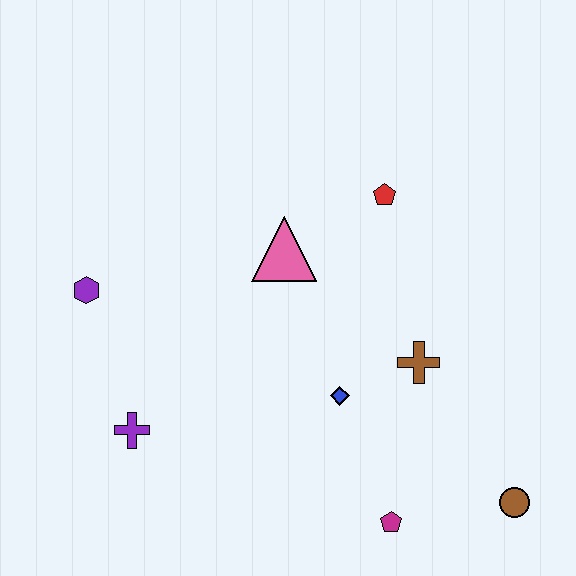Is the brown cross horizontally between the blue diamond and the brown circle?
Yes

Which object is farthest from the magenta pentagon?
The purple hexagon is farthest from the magenta pentagon.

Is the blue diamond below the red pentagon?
Yes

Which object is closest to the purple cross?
The purple hexagon is closest to the purple cross.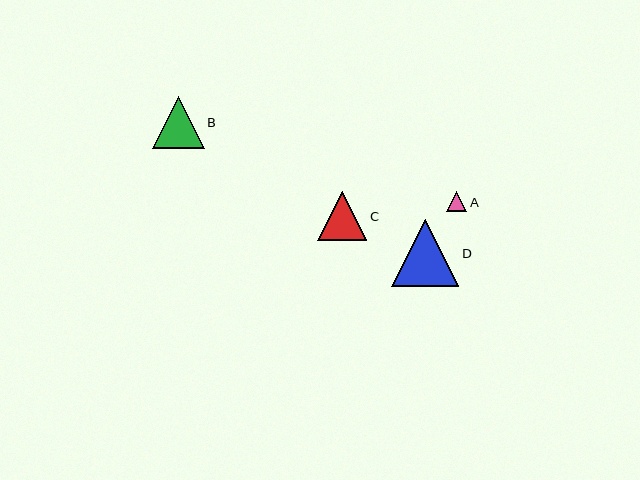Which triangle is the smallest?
Triangle A is the smallest with a size of approximately 20 pixels.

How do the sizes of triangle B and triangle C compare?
Triangle B and triangle C are approximately the same size.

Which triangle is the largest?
Triangle D is the largest with a size of approximately 67 pixels.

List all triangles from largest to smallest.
From largest to smallest: D, B, C, A.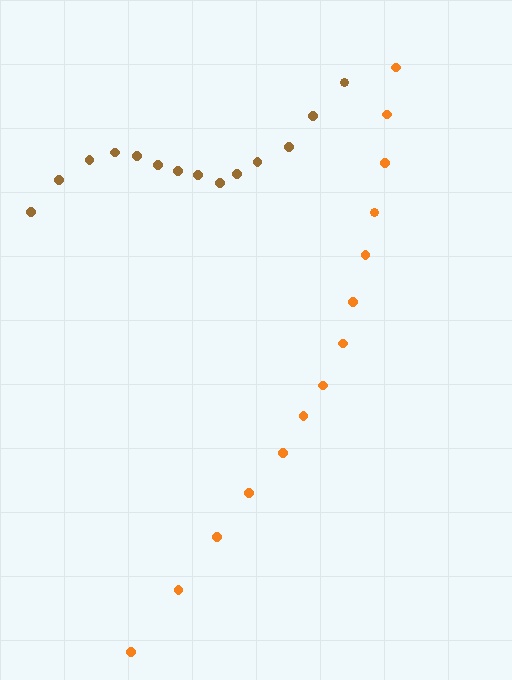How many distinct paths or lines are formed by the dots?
There are 2 distinct paths.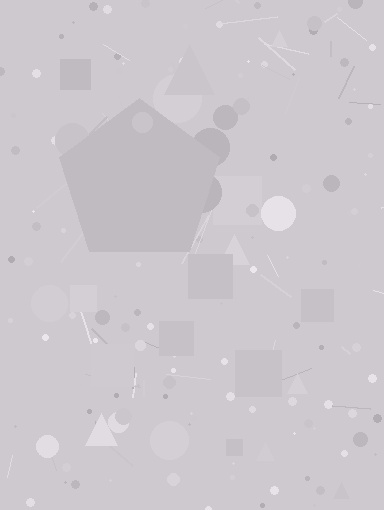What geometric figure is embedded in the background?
A pentagon is embedded in the background.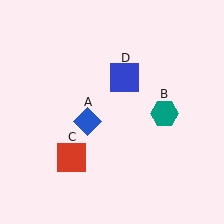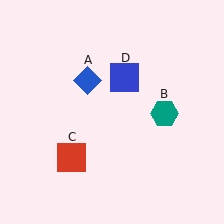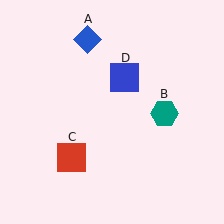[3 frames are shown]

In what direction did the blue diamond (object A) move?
The blue diamond (object A) moved up.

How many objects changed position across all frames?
1 object changed position: blue diamond (object A).